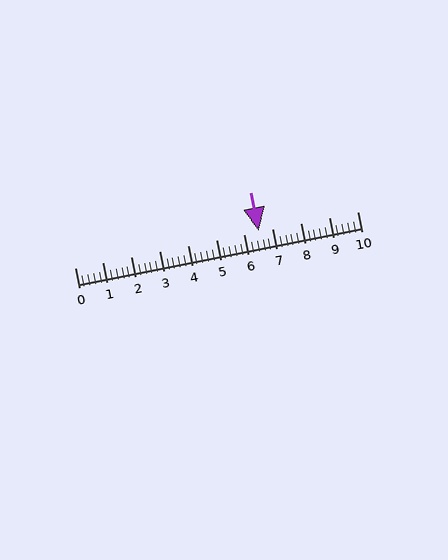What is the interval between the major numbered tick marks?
The major tick marks are spaced 1 units apart.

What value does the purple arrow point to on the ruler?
The purple arrow points to approximately 6.5.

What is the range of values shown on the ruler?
The ruler shows values from 0 to 10.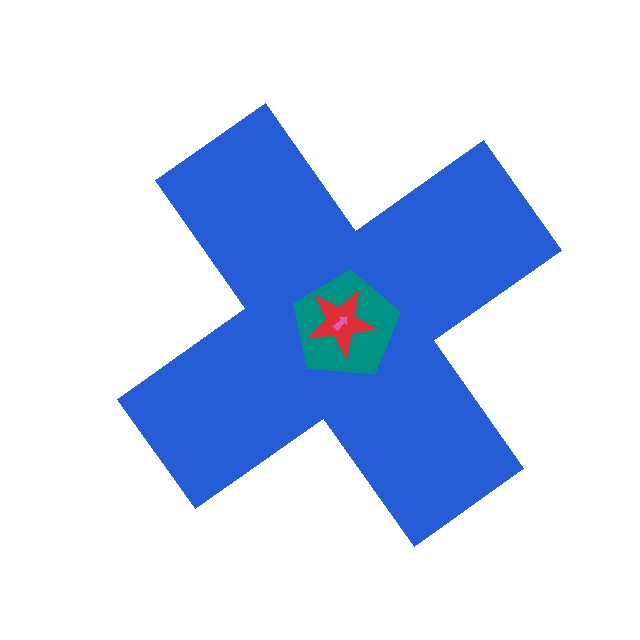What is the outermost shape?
The blue cross.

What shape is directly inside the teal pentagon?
The red star.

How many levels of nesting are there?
4.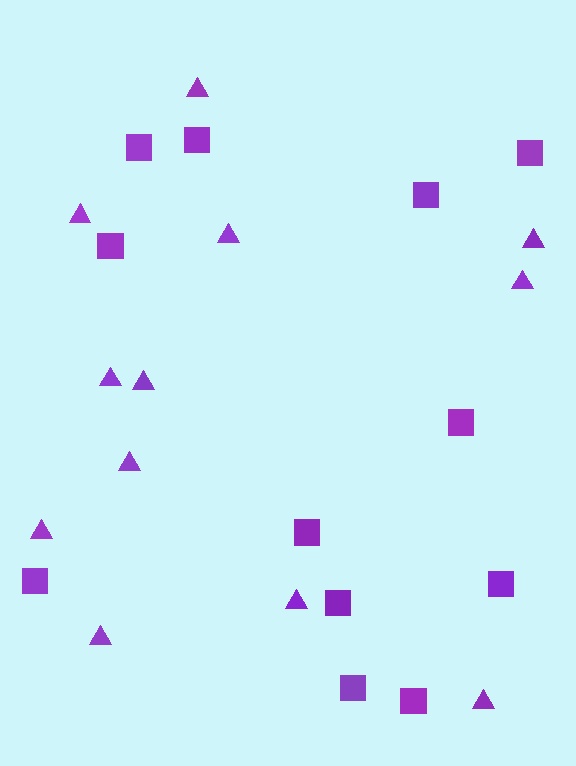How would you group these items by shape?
There are 2 groups: one group of squares (12) and one group of triangles (12).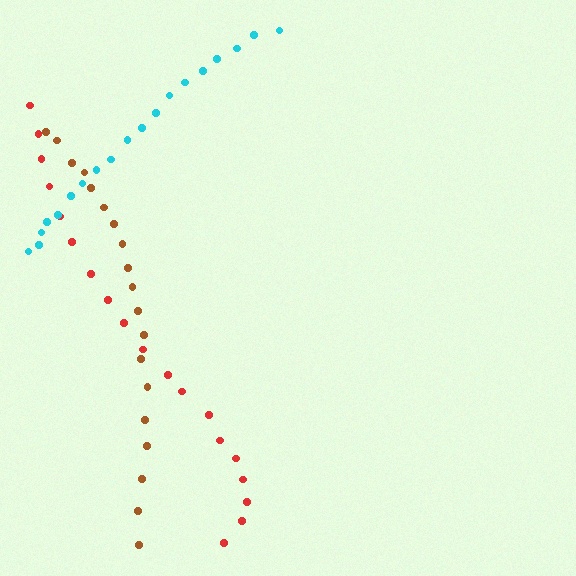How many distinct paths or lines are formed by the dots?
There are 3 distinct paths.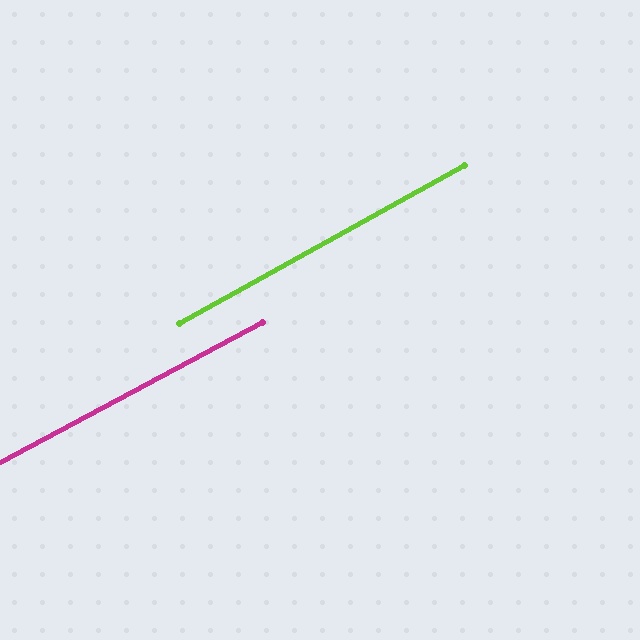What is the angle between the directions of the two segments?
Approximately 1 degree.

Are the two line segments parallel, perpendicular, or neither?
Parallel — their directions differ by only 1.1°.